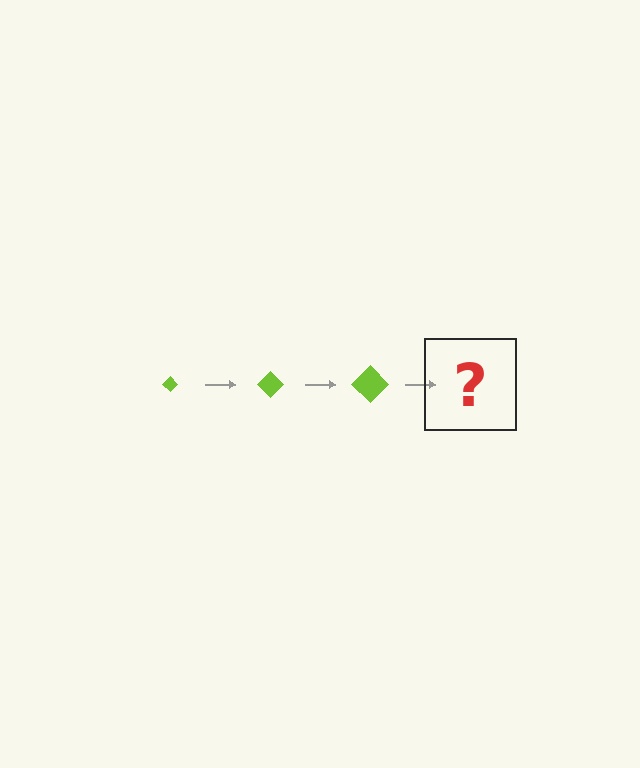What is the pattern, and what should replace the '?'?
The pattern is that the diamond gets progressively larger each step. The '?' should be a lime diamond, larger than the previous one.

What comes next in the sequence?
The next element should be a lime diamond, larger than the previous one.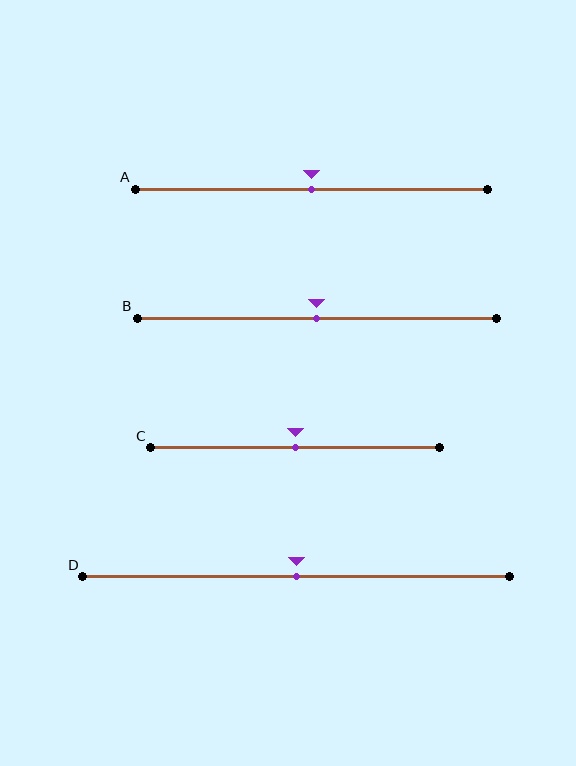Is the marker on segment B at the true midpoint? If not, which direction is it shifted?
Yes, the marker on segment B is at the true midpoint.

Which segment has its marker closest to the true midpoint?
Segment A has its marker closest to the true midpoint.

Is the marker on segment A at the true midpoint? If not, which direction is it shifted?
Yes, the marker on segment A is at the true midpoint.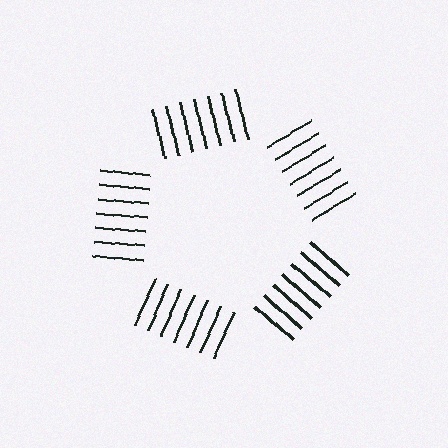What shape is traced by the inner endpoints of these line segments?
An illusory pentagon — the line segments terminate on its edges but no continuous stroke is drawn.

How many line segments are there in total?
35 — 7 along each of the 5 edges.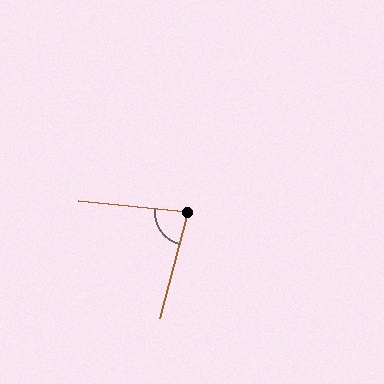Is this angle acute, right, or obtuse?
It is acute.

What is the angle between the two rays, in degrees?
Approximately 81 degrees.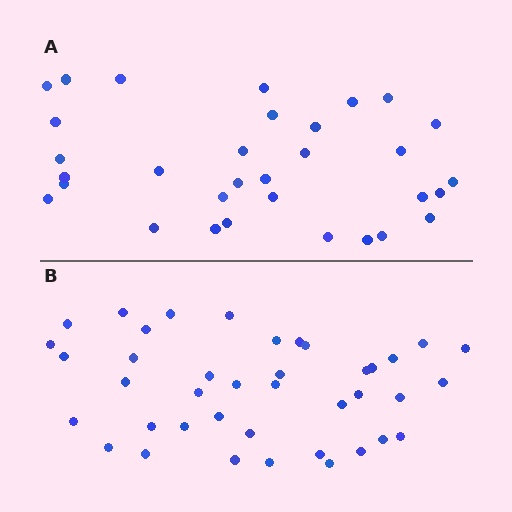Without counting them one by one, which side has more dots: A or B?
Region B (the bottom region) has more dots.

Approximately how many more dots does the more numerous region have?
Region B has roughly 8 or so more dots than region A.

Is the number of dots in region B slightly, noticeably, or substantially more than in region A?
Region B has noticeably more, but not dramatically so. The ratio is roughly 1.2 to 1.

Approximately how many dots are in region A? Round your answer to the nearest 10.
About 30 dots. (The exact count is 32, which rounds to 30.)